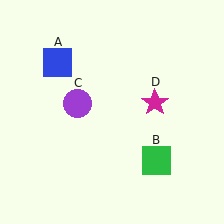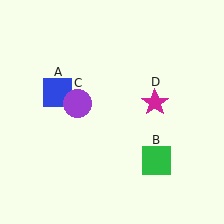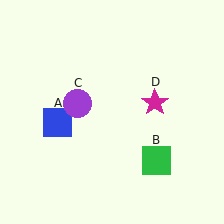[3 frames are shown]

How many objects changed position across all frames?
1 object changed position: blue square (object A).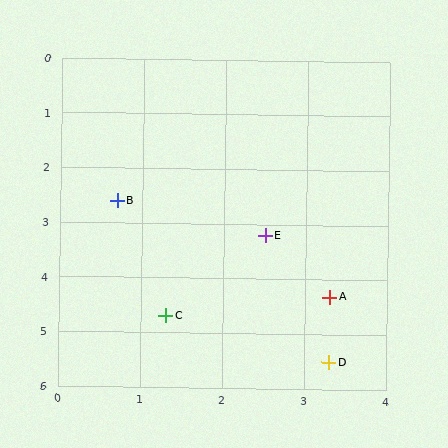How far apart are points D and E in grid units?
Points D and E are about 2.4 grid units apart.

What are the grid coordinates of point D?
Point D is at approximately (3.3, 5.5).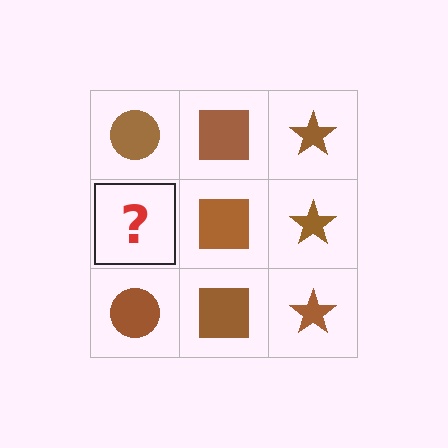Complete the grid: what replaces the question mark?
The question mark should be replaced with a brown circle.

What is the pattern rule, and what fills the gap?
The rule is that each column has a consistent shape. The gap should be filled with a brown circle.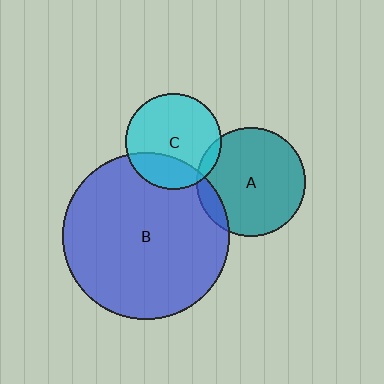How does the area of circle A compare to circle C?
Approximately 1.3 times.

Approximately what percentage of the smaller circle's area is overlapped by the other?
Approximately 10%.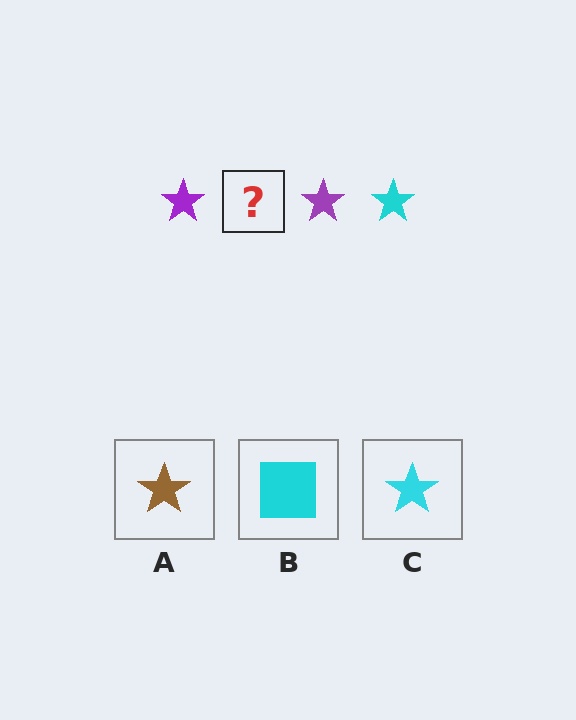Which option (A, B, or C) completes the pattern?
C.